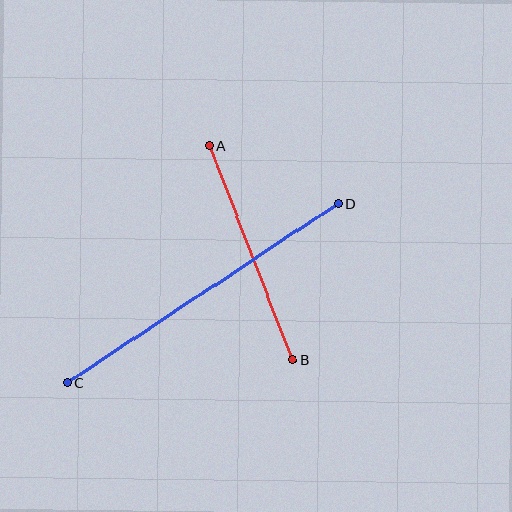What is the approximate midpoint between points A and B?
The midpoint is at approximately (251, 253) pixels.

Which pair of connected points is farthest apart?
Points C and D are farthest apart.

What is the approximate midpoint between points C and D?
The midpoint is at approximately (203, 293) pixels.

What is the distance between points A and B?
The distance is approximately 230 pixels.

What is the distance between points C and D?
The distance is approximately 324 pixels.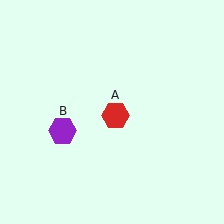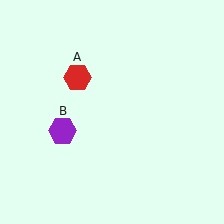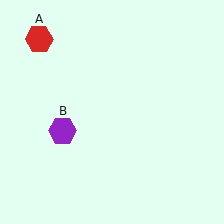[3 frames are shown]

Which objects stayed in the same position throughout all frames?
Purple hexagon (object B) remained stationary.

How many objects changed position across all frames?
1 object changed position: red hexagon (object A).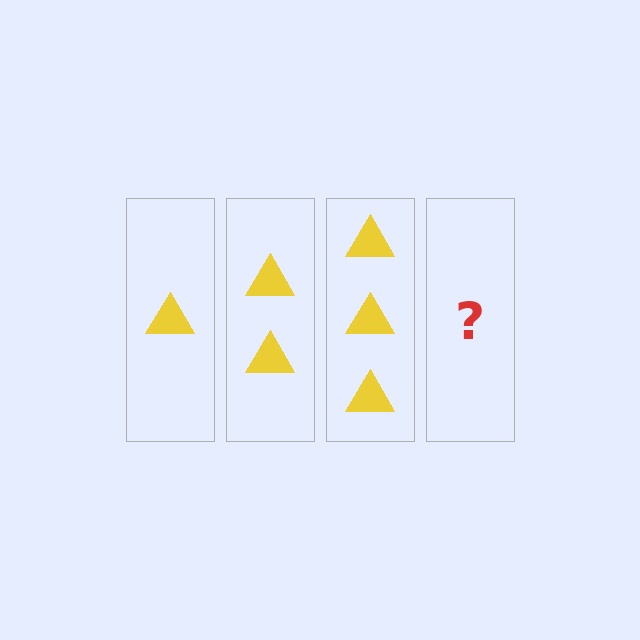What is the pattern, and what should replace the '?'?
The pattern is that each step adds one more triangle. The '?' should be 4 triangles.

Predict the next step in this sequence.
The next step is 4 triangles.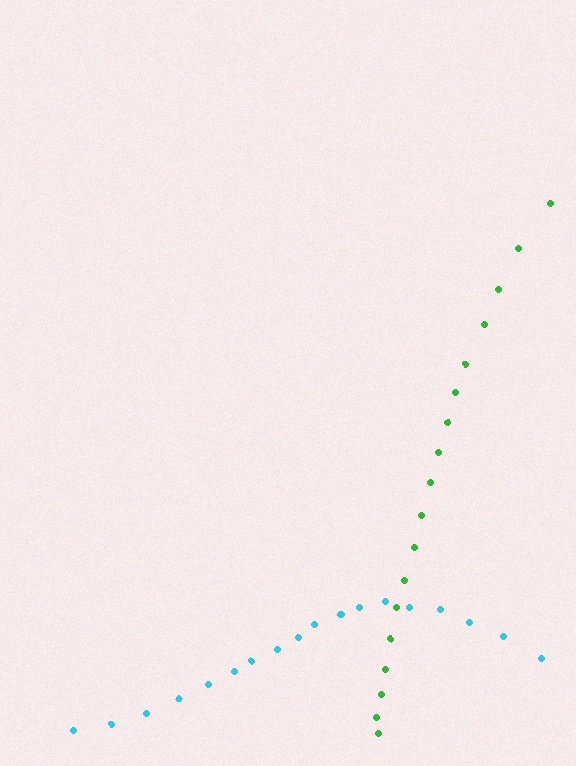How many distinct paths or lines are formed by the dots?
There are 2 distinct paths.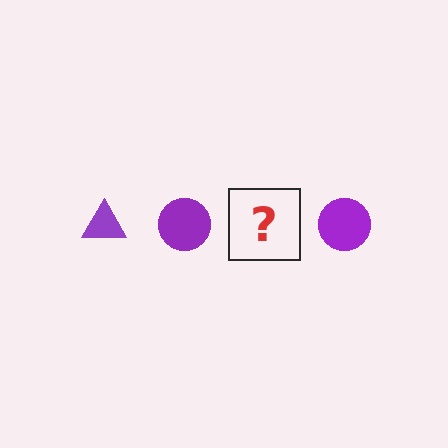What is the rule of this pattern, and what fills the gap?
The rule is that the pattern cycles through triangle, circle shapes in purple. The gap should be filled with a purple triangle.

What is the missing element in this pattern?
The missing element is a purple triangle.